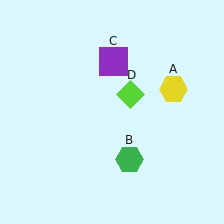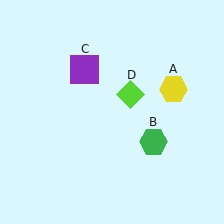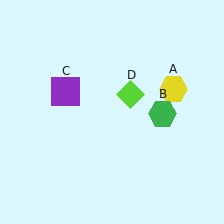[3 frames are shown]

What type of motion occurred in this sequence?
The green hexagon (object B), purple square (object C) rotated counterclockwise around the center of the scene.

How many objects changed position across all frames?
2 objects changed position: green hexagon (object B), purple square (object C).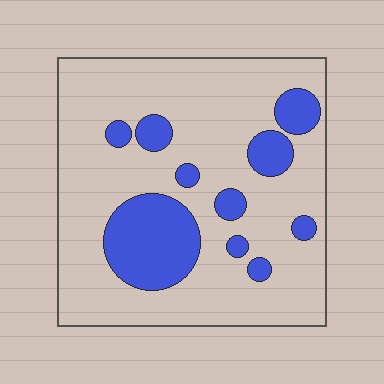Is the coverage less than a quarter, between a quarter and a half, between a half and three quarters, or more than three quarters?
Less than a quarter.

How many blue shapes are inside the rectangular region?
10.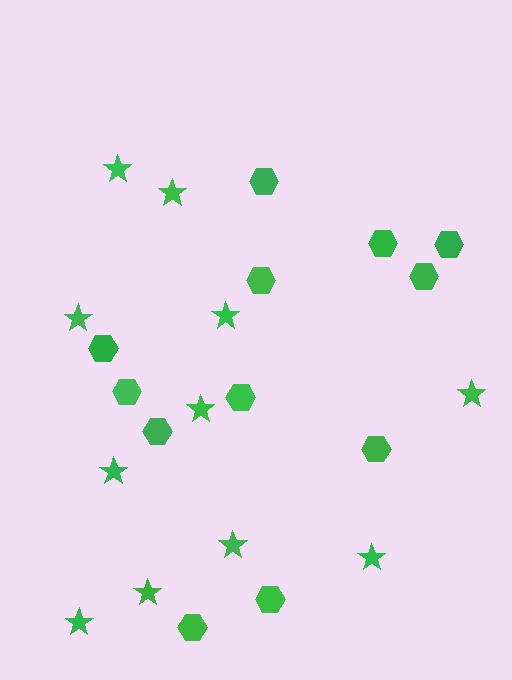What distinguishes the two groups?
There are 2 groups: one group of hexagons (12) and one group of stars (11).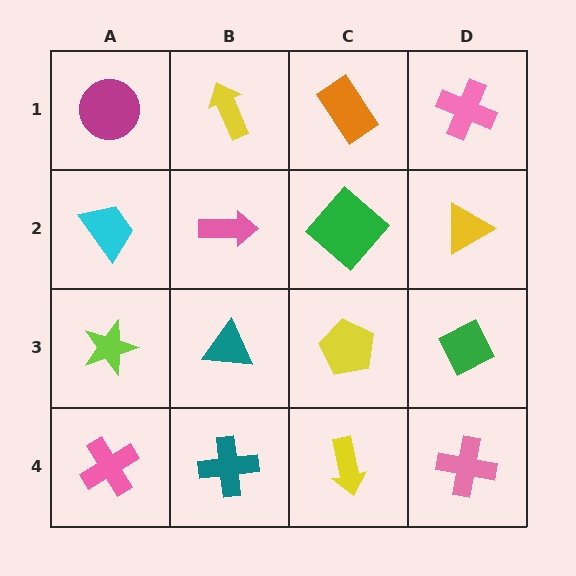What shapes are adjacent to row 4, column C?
A yellow pentagon (row 3, column C), a teal cross (row 4, column B), a pink cross (row 4, column D).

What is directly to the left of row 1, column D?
An orange rectangle.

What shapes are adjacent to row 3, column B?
A pink arrow (row 2, column B), a teal cross (row 4, column B), a lime star (row 3, column A), a yellow pentagon (row 3, column C).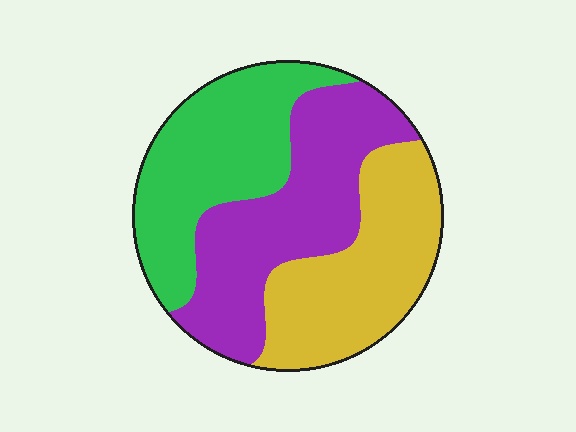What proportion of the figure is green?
Green takes up between a quarter and a half of the figure.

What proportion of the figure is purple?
Purple takes up between a quarter and a half of the figure.